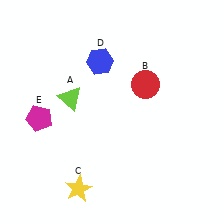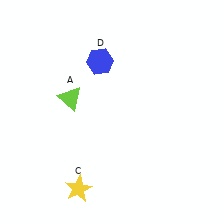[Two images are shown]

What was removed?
The magenta pentagon (E), the red circle (B) were removed in Image 2.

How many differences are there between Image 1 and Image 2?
There are 2 differences between the two images.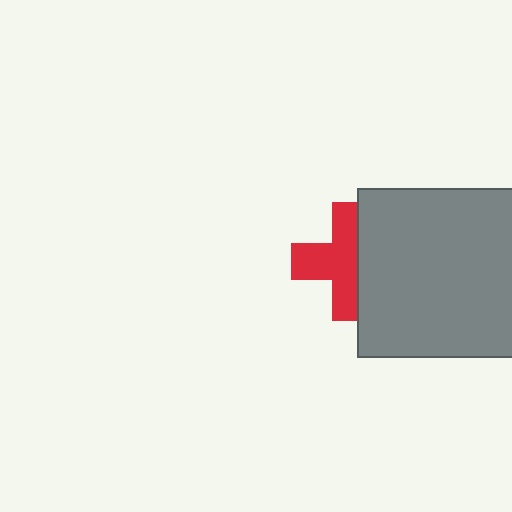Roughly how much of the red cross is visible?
About half of it is visible (roughly 61%).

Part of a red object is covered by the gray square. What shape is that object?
It is a cross.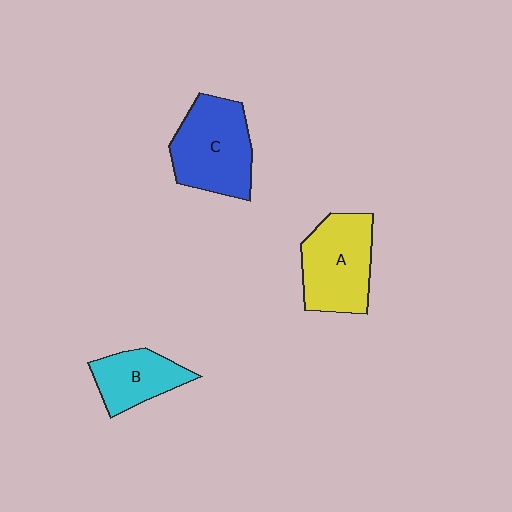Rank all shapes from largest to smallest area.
From largest to smallest: C (blue), A (yellow), B (cyan).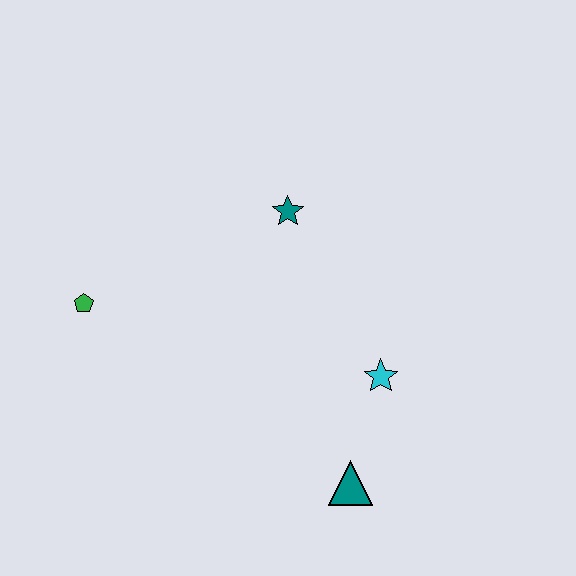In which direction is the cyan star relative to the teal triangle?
The cyan star is above the teal triangle.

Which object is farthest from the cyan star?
The green pentagon is farthest from the cyan star.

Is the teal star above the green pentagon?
Yes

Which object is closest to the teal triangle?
The cyan star is closest to the teal triangle.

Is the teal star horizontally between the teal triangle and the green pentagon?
Yes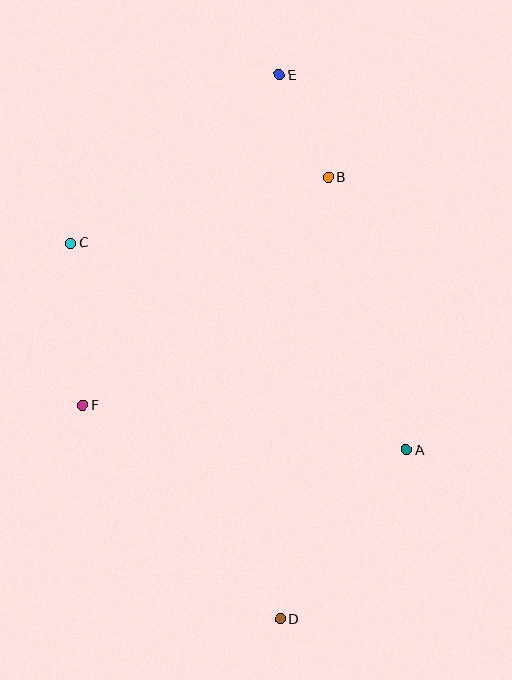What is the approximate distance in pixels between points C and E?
The distance between C and E is approximately 268 pixels.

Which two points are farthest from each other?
Points D and E are farthest from each other.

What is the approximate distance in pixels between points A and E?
The distance between A and E is approximately 396 pixels.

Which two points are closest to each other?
Points B and E are closest to each other.